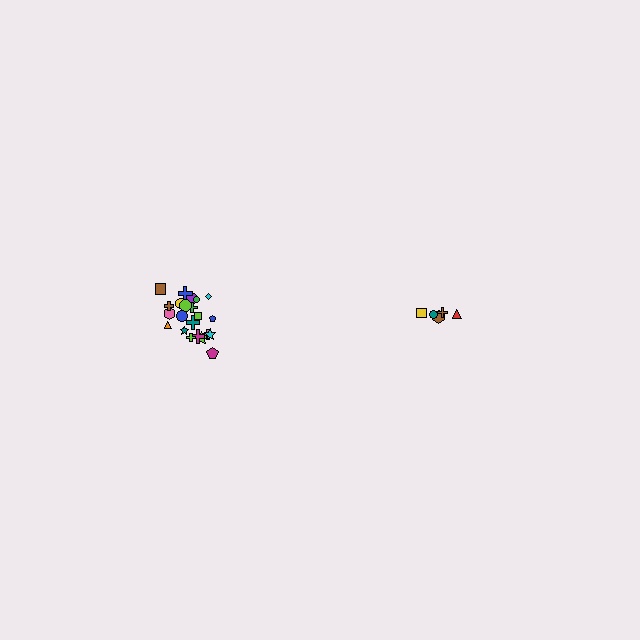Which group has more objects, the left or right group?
The left group.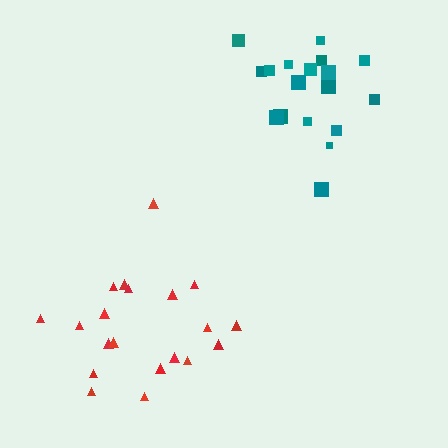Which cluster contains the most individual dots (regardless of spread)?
Red (20).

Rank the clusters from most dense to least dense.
red, teal.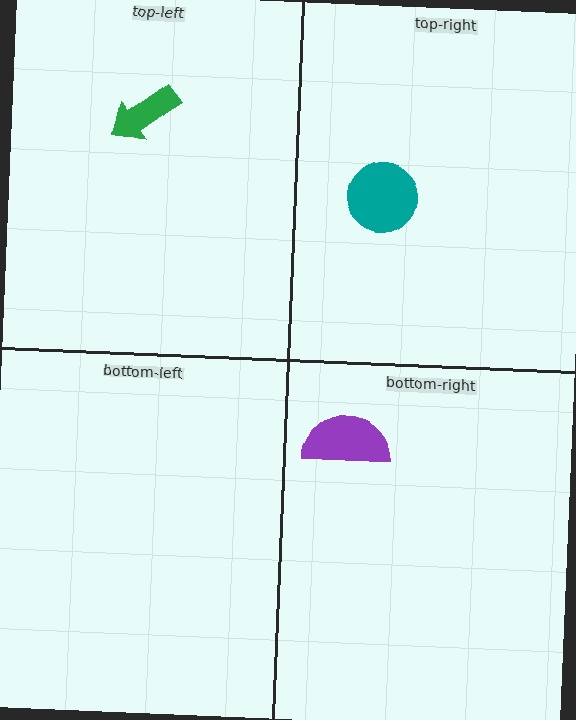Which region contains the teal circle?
The top-right region.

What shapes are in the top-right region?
The teal circle.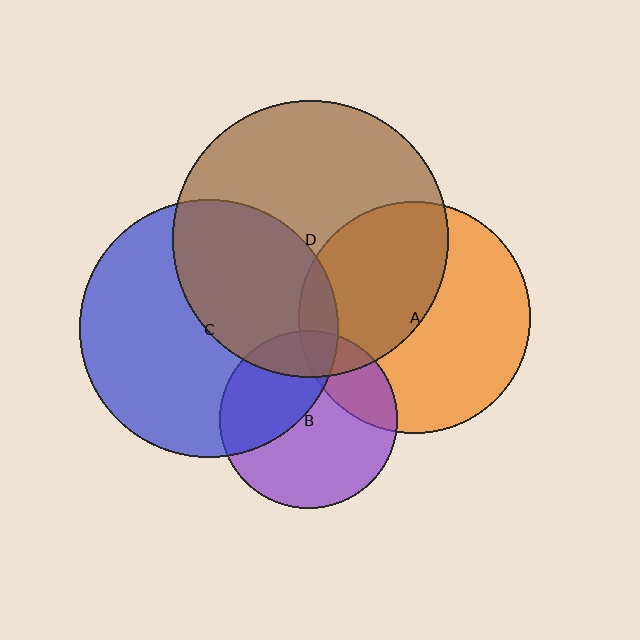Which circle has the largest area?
Circle D (brown).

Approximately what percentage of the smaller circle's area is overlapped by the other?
Approximately 15%.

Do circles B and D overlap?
Yes.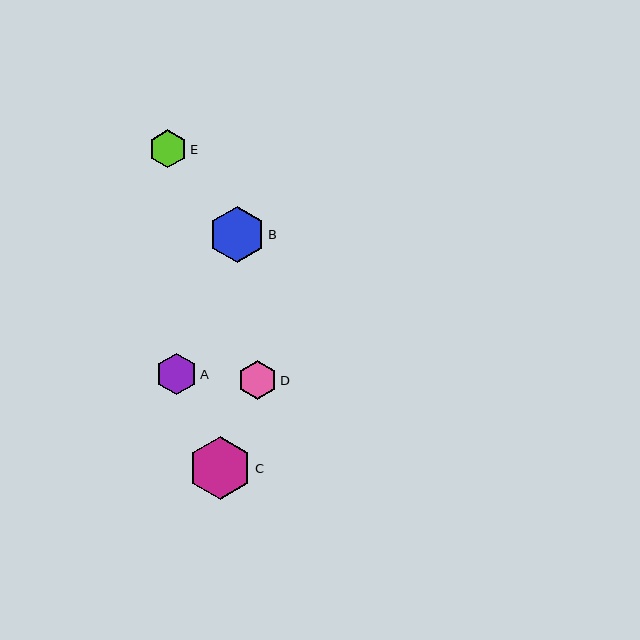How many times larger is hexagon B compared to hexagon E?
Hexagon B is approximately 1.5 times the size of hexagon E.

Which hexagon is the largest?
Hexagon C is the largest with a size of approximately 64 pixels.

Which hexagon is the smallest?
Hexagon E is the smallest with a size of approximately 38 pixels.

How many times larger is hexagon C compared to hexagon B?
Hexagon C is approximately 1.1 times the size of hexagon B.